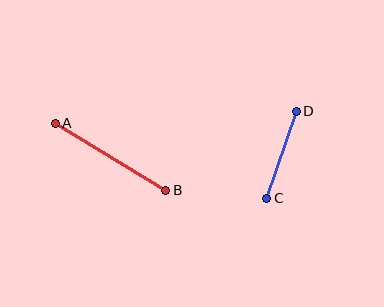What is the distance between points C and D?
The distance is approximately 91 pixels.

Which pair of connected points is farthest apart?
Points A and B are farthest apart.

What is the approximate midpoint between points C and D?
The midpoint is at approximately (281, 155) pixels.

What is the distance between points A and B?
The distance is approximately 129 pixels.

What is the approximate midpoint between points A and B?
The midpoint is at approximately (111, 157) pixels.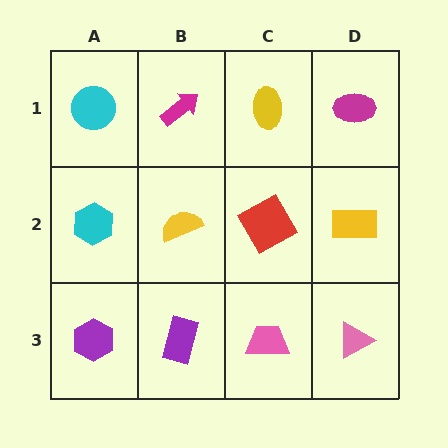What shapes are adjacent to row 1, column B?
A yellow semicircle (row 2, column B), a cyan circle (row 1, column A), a yellow ellipse (row 1, column C).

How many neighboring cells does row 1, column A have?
2.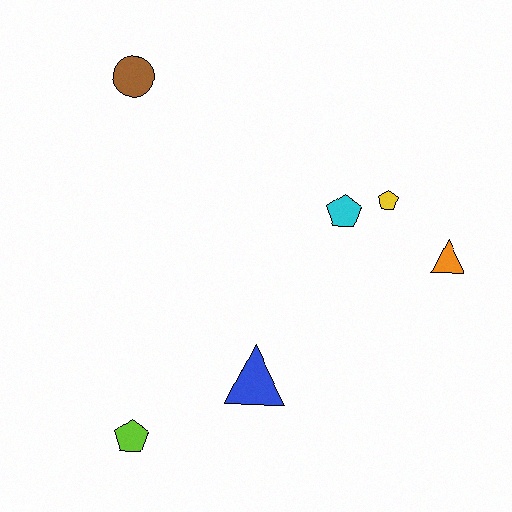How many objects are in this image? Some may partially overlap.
There are 6 objects.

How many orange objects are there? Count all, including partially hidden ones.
There is 1 orange object.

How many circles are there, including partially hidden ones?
There is 1 circle.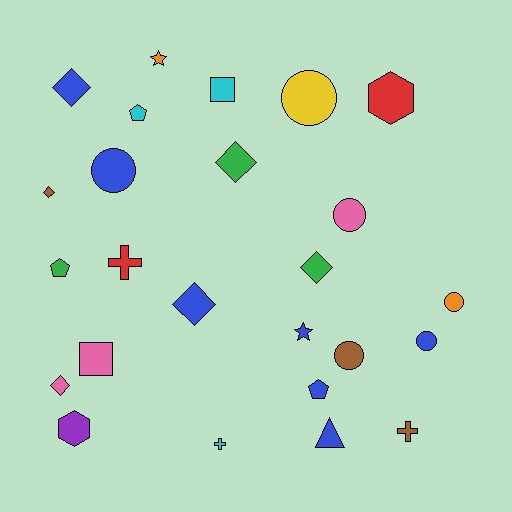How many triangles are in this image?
There is 1 triangle.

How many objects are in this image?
There are 25 objects.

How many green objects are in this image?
There are 3 green objects.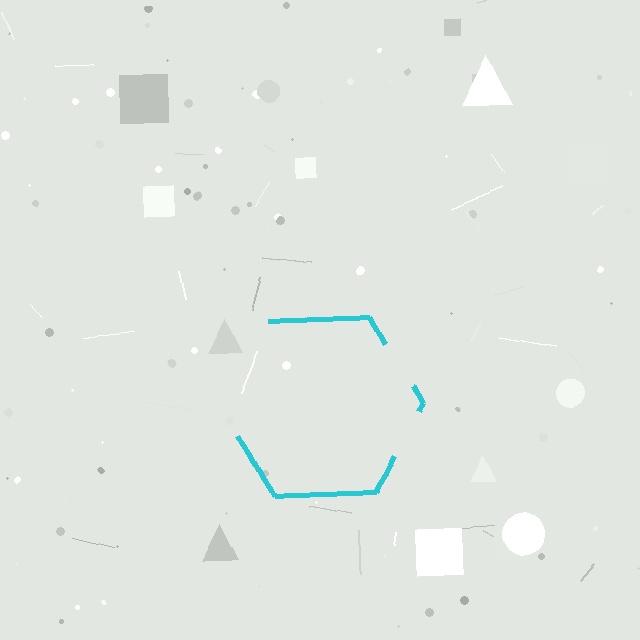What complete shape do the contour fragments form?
The contour fragments form a hexagon.